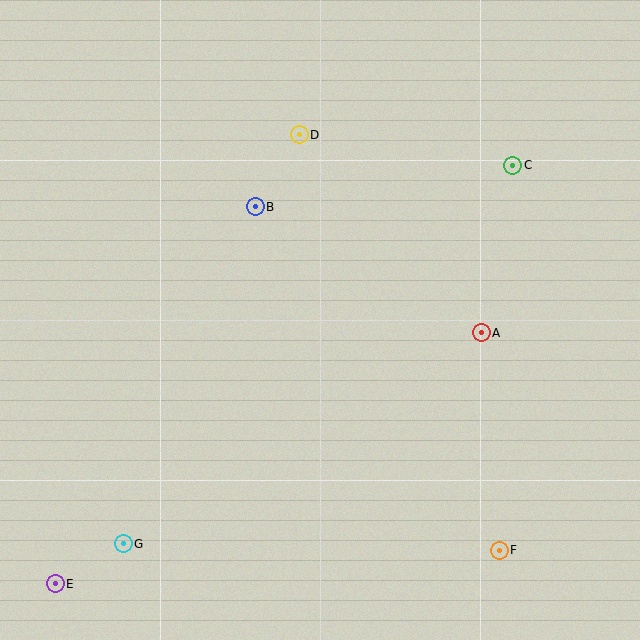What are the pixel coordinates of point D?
Point D is at (299, 135).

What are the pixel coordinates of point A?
Point A is at (481, 333).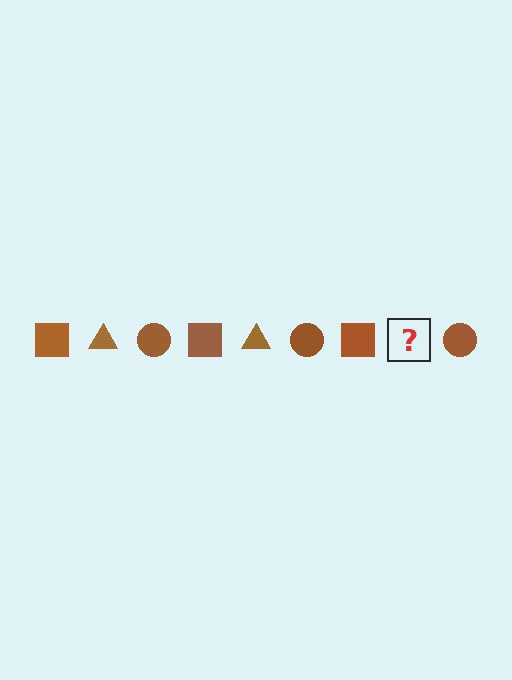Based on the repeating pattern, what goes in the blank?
The blank should be a brown triangle.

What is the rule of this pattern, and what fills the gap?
The rule is that the pattern cycles through square, triangle, circle shapes in brown. The gap should be filled with a brown triangle.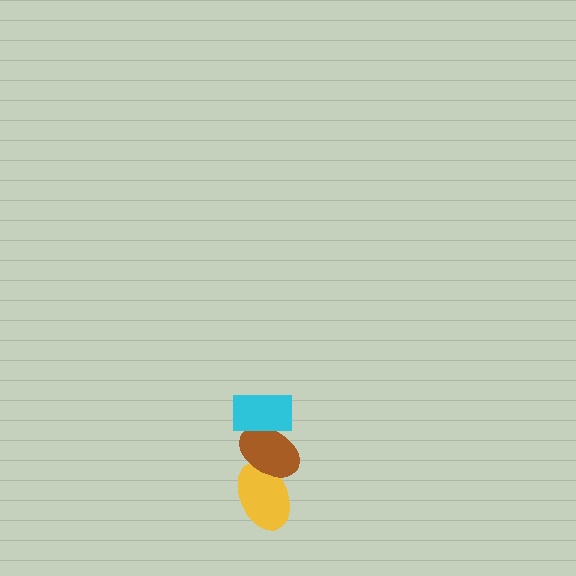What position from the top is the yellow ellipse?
The yellow ellipse is 3rd from the top.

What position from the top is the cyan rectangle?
The cyan rectangle is 1st from the top.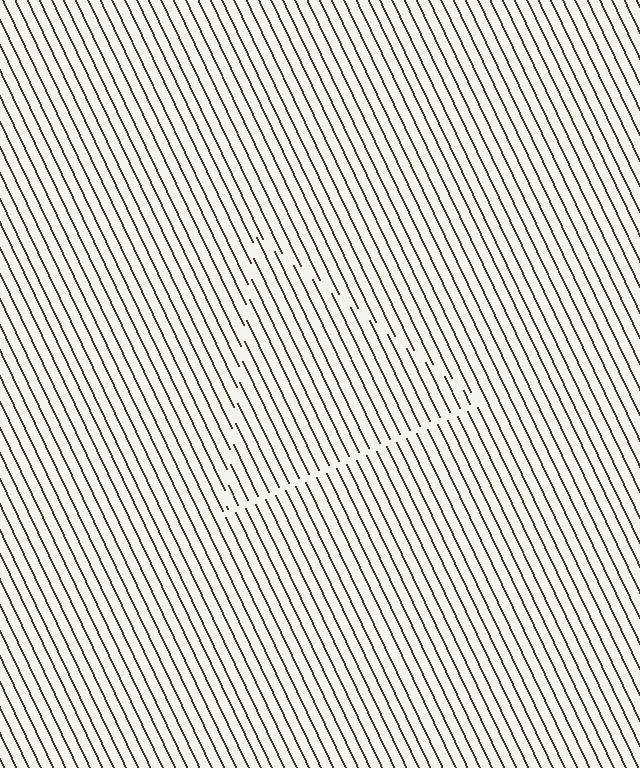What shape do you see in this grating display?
An illusory triangle. The interior of the shape contains the same grating, shifted by half a period — the contour is defined by the phase discontinuity where line-ends from the inner and outer gratings abut.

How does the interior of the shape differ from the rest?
The interior of the shape contains the same grating, shifted by half a period — the contour is defined by the phase discontinuity where line-ends from the inner and outer gratings abut.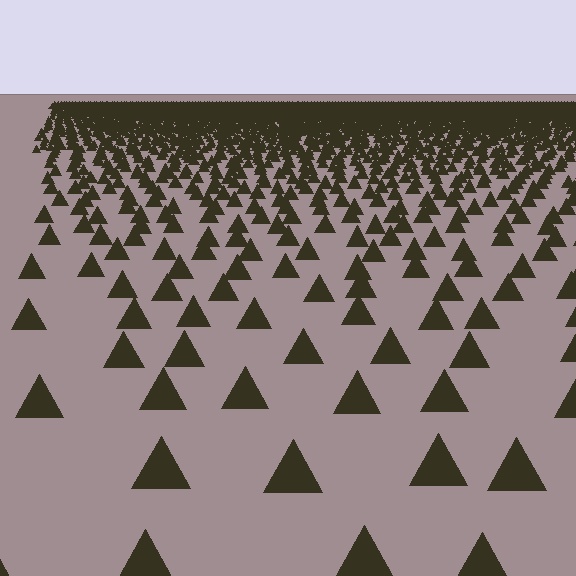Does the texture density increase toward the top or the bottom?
Density increases toward the top.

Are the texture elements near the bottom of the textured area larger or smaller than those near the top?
Larger. Near the bottom, elements are closer to the viewer and appear at a bigger on-screen size.